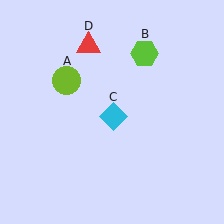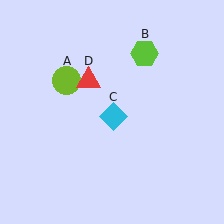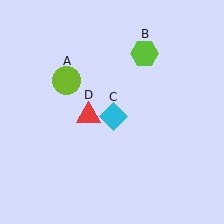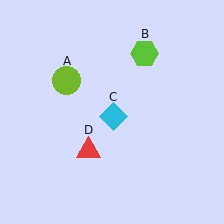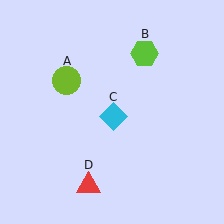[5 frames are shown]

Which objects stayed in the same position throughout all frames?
Lime circle (object A) and lime hexagon (object B) and cyan diamond (object C) remained stationary.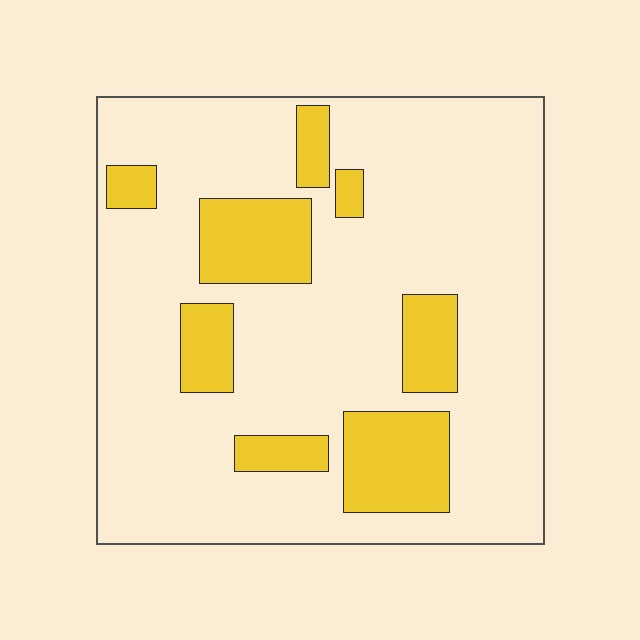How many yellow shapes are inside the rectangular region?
8.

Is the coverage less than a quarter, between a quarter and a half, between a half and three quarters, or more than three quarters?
Less than a quarter.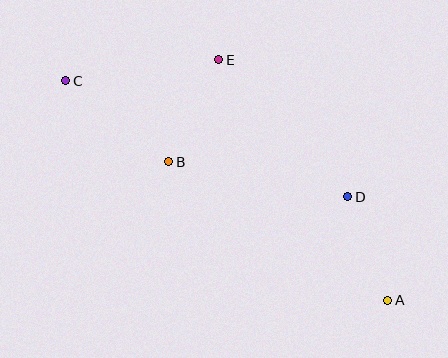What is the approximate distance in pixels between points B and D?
The distance between B and D is approximately 182 pixels.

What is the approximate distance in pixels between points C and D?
The distance between C and D is approximately 305 pixels.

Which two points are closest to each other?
Points A and D are closest to each other.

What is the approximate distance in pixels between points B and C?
The distance between B and C is approximately 131 pixels.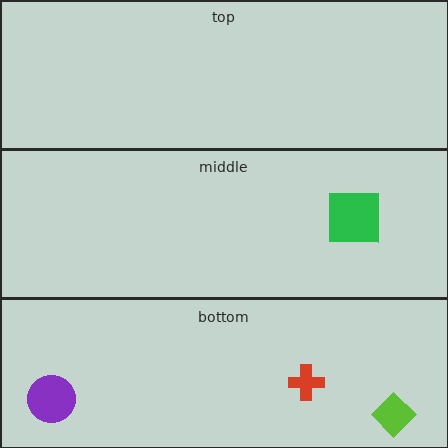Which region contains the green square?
The middle region.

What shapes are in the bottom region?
The lime diamond, the red cross, the purple circle.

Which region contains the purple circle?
The bottom region.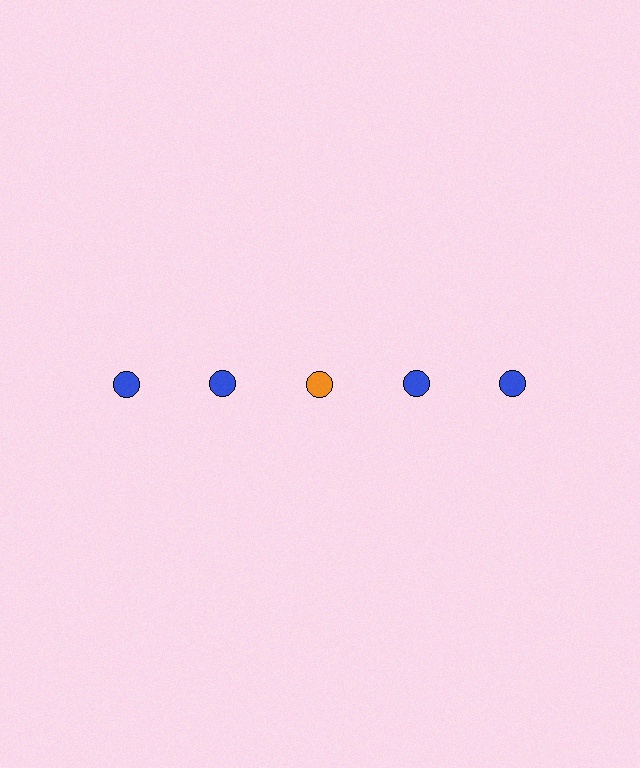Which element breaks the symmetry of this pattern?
The orange circle in the top row, center column breaks the symmetry. All other shapes are blue circles.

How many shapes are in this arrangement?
There are 5 shapes arranged in a grid pattern.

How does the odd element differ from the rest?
It has a different color: orange instead of blue.